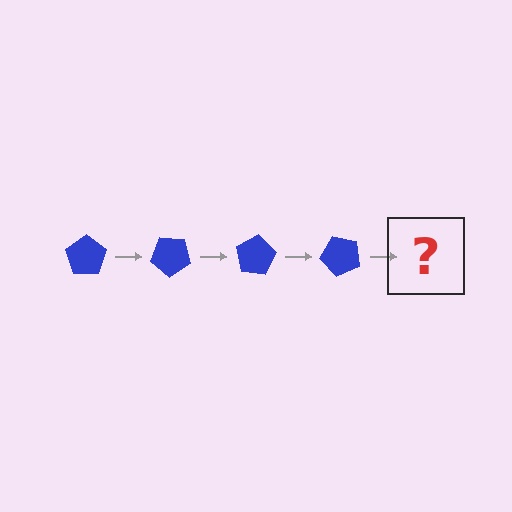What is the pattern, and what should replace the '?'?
The pattern is that the pentagon rotates 40 degrees each step. The '?' should be a blue pentagon rotated 160 degrees.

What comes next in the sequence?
The next element should be a blue pentagon rotated 160 degrees.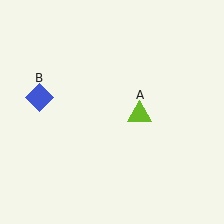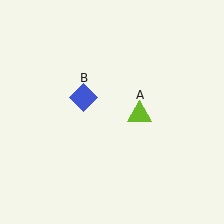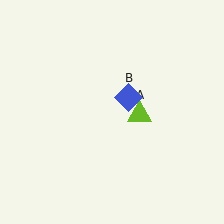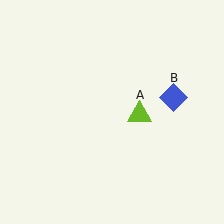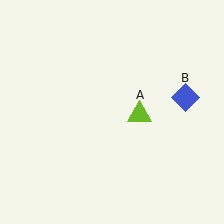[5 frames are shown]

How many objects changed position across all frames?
1 object changed position: blue diamond (object B).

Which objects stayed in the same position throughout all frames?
Lime triangle (object A) remained stationary.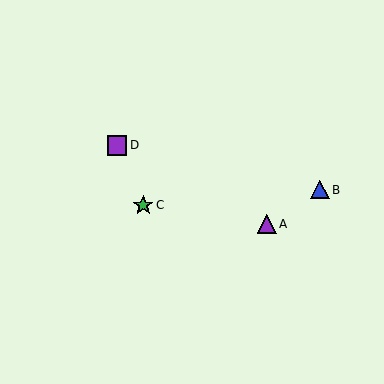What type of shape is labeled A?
Shape A is a purple triangle.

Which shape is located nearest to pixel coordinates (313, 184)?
The blue triangle (labeled B) at (320, 190) is nearest to that location.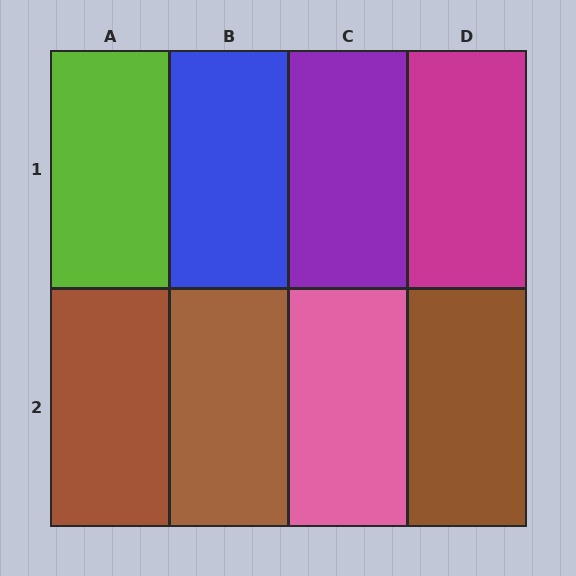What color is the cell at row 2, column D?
Brown.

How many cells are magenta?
1 cell is magenta.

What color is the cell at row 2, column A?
Brown.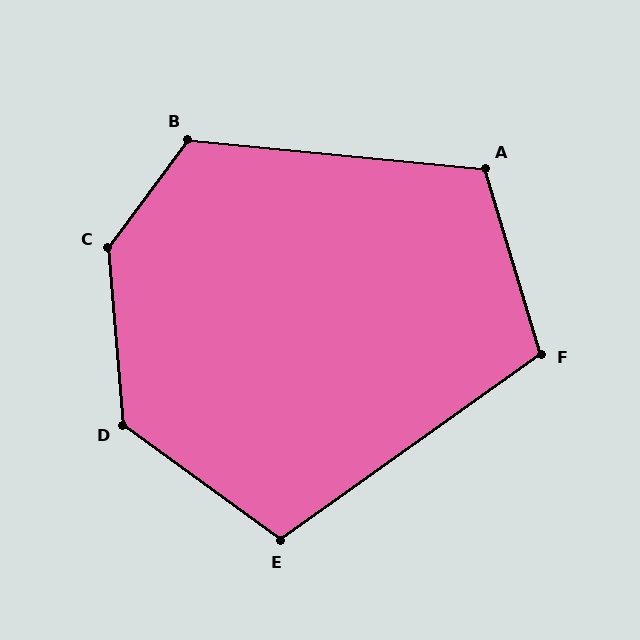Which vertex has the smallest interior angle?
E, at approximately 108 degrees.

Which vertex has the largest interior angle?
C, at approximately 139 degrees.